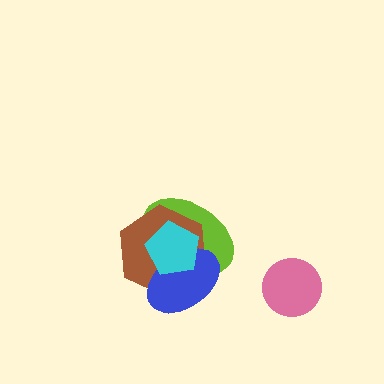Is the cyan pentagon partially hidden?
No, no other shape covers it.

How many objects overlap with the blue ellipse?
3 objects overlap with the blue ellipse.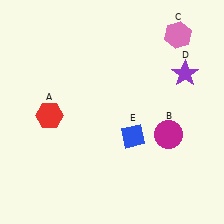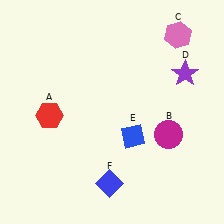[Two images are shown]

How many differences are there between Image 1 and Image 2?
There is 1 difference between the two images.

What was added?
A blue diamond (F) was added in Image 2.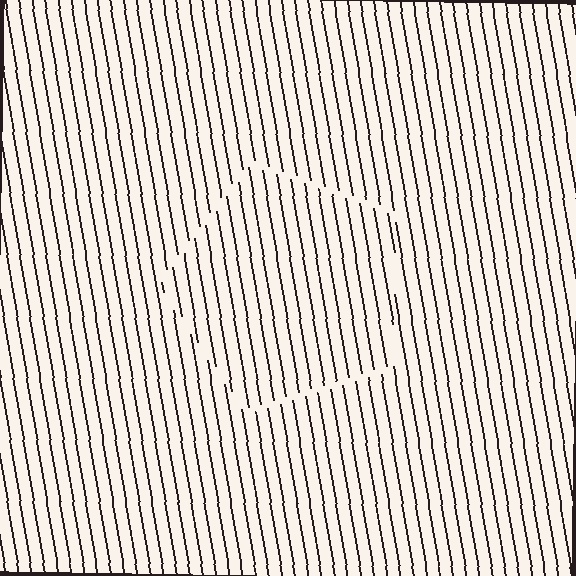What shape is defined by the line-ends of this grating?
An illusory pentagon. The interior of the shape contains the same grating, shifted by half a period — the contour is defined by the phase discontinuity where line-ends from the inner and outer gratings abut.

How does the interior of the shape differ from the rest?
The interior of the shape contains the same grating, shifted by half a period — the contour is defined by the phase discontinuity where line-ends from the inner and outer gratings abut.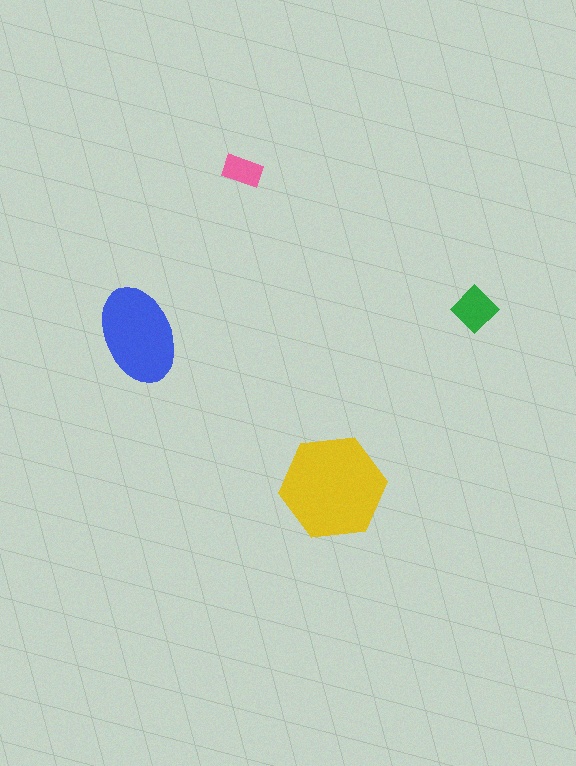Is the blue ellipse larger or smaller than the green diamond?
Larger.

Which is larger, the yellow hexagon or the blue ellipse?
The yellow hexagon.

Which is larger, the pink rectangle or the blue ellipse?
The blue ellipse.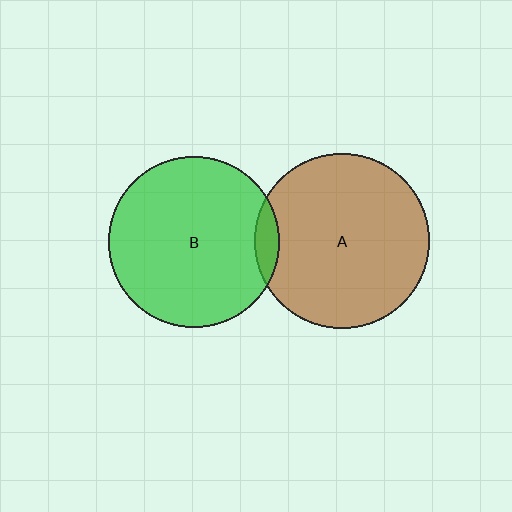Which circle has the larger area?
Circle A (brown).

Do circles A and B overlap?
Yes.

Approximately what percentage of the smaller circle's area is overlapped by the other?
Approximately 5%.